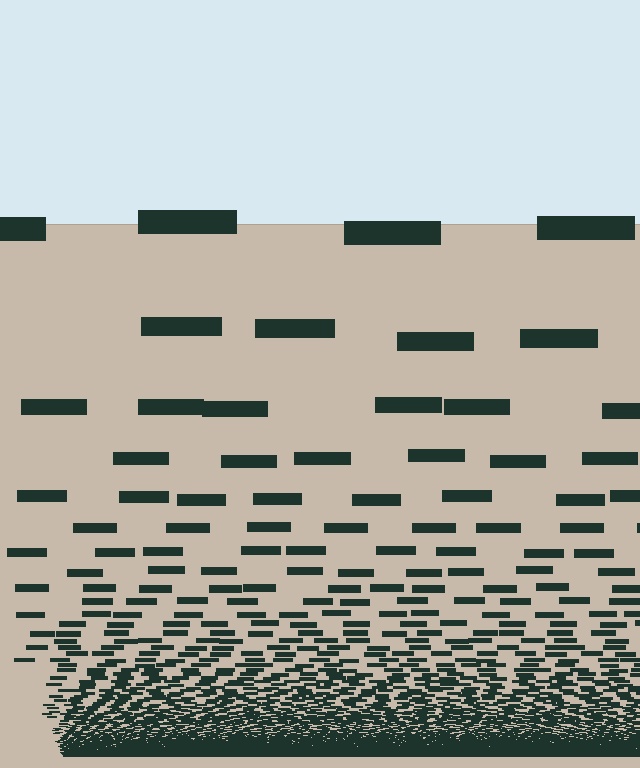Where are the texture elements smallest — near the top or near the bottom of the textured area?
Near the bottom.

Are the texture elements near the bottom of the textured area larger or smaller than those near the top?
Smaller. The gradient is inverted — elements near the bottom are smaller and denser.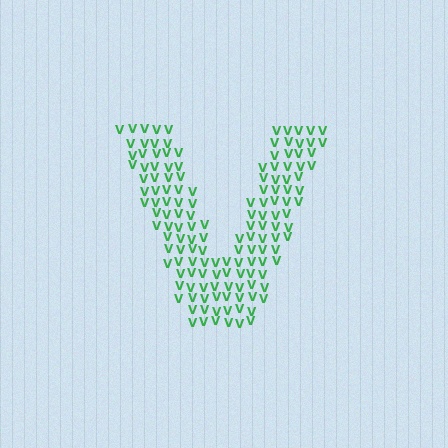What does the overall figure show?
The overall figure shows the letter V.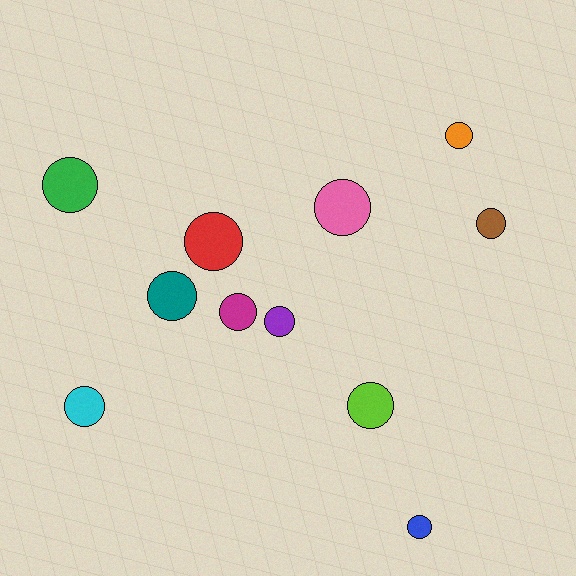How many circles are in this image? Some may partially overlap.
There are 11 circles.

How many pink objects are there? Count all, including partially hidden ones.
There is 1 pink object.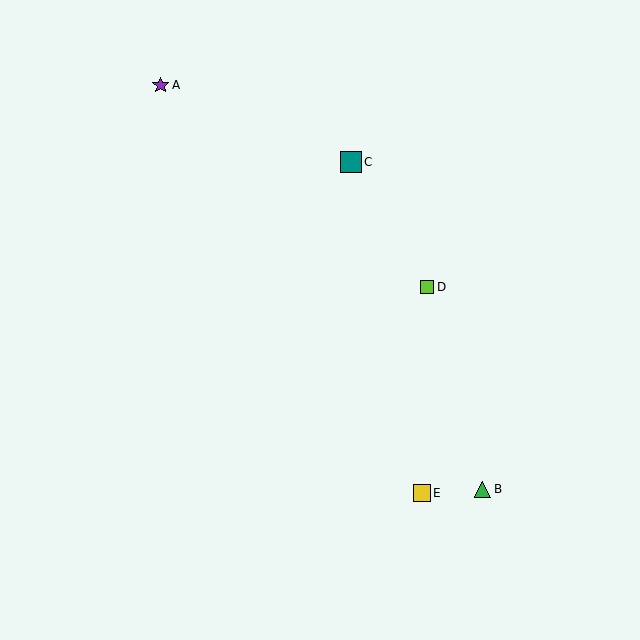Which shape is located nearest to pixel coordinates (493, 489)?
The green triangle (labeled B) at (483, 489) is nearest to that location.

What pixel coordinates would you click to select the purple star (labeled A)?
Click at (161, 85) to select the purple star A.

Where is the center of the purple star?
The center of the purple star is at (161, 85).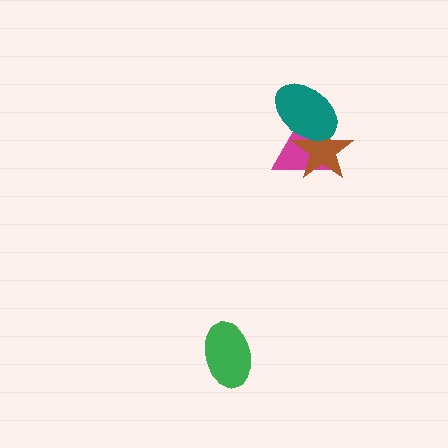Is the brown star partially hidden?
Yes, it is partially covered by another shape.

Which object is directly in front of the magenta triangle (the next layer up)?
The brown star is directly in front of the magenta triangle.